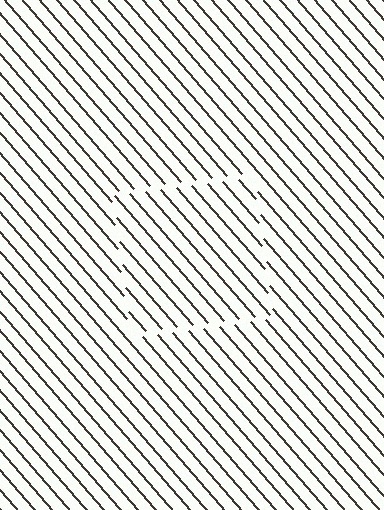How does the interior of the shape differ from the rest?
The interior of the shape contains the same grating, shifted by half a period — the contour is defined by the phase discontinuity where line-ends from the inner and outer gratings abut.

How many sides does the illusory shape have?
4 sides — the line-ends trace a square.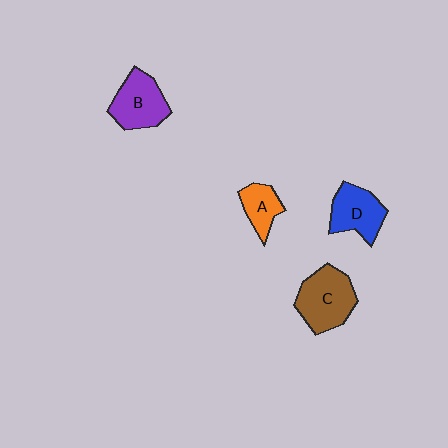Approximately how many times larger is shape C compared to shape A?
Approximately 1.9 times.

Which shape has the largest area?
Shape C (brown).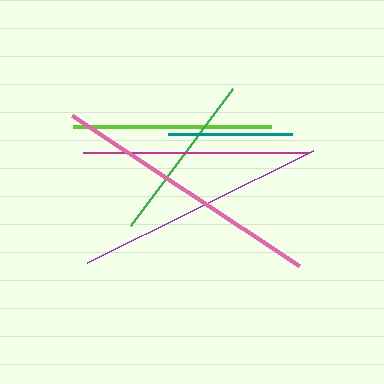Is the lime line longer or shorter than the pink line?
The pink line is longer than the lime line.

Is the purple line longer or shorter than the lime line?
The purple line is longer than the lime line.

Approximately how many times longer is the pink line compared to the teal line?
The pink line is approximately 2.2 times the length of the teal line.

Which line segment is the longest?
The pink line is the longest at approximately 272 pixels.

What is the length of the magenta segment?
The magenta segment is approximately 226 pixels long.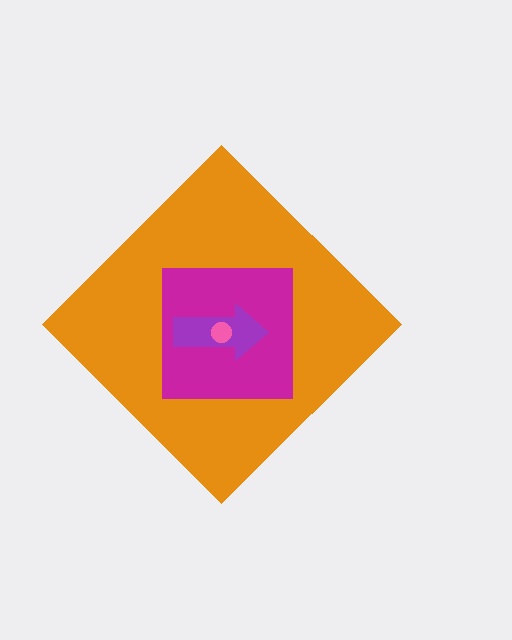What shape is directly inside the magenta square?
The purple arrow.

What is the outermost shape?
The orange diamond.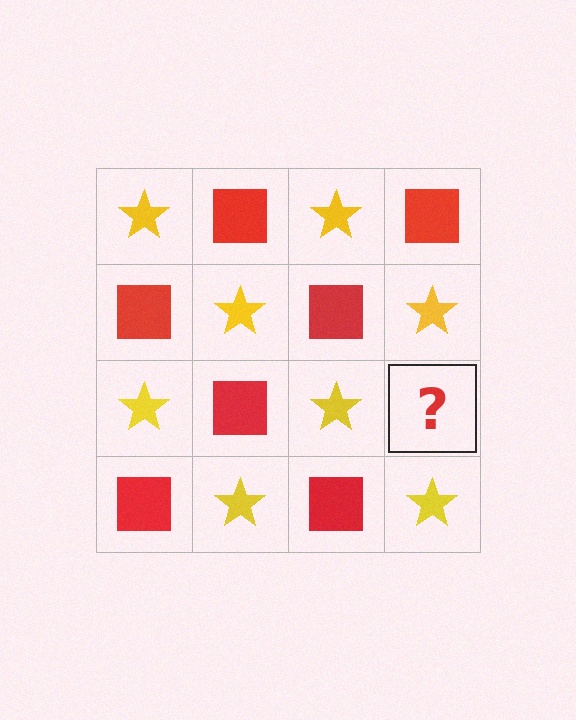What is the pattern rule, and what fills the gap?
The rule is that it alternates yellow star and red square in a checkerboard pattern. The gap should be filled with a red square.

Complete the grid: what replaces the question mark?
The question mark should be replaced with a red square.